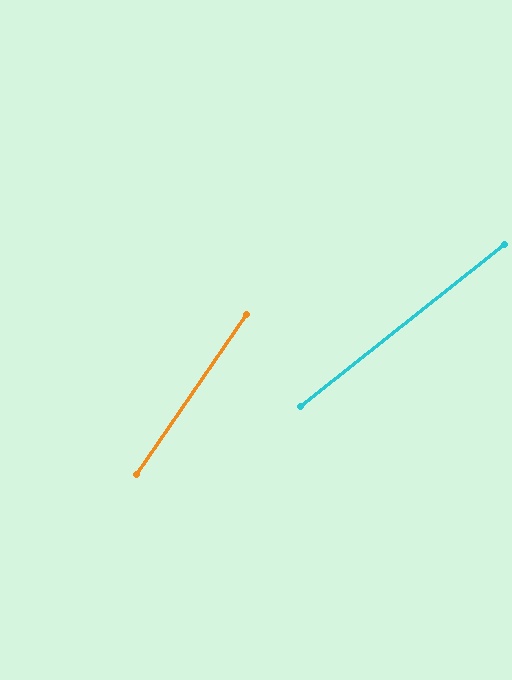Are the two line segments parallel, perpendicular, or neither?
Neither parallel nor perpendicular — they differ by about 17°.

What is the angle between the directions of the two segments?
Approximately 17 degrees.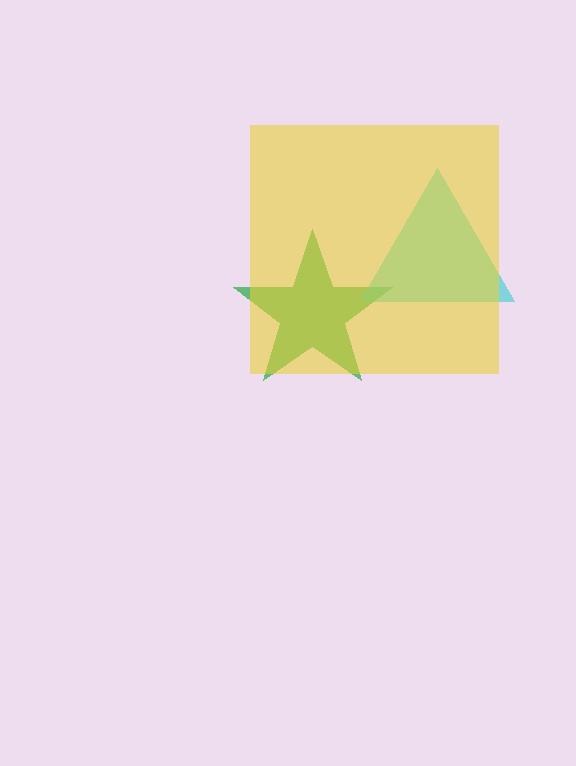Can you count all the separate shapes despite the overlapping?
Yes, there are 3 separate shapes.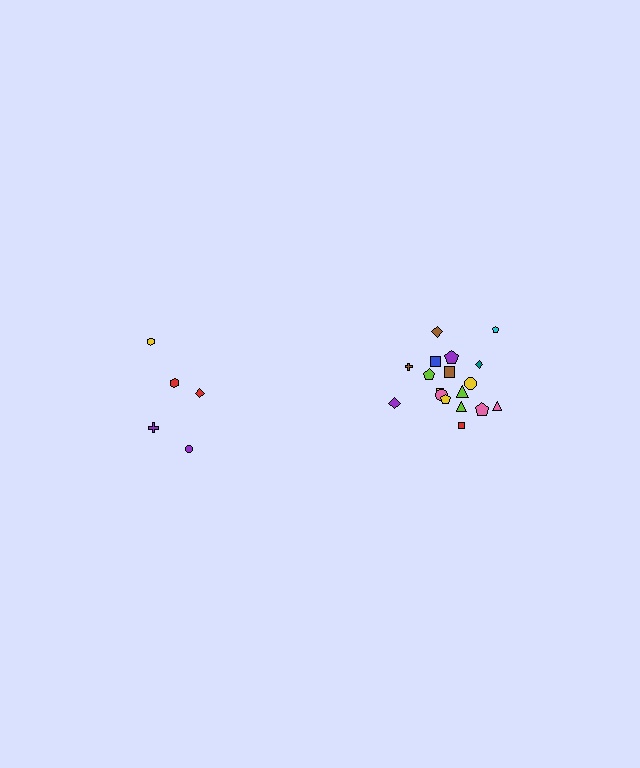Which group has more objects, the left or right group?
The right group.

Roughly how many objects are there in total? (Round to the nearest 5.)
Roughly 25 objects in total.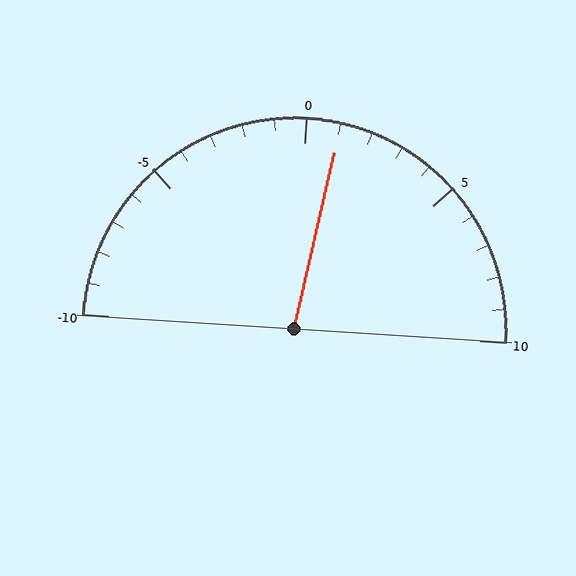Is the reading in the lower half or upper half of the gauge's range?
The reading is in the upper half of the range (-10 to 10).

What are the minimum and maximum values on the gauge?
The gauge ranges from -10 to 10.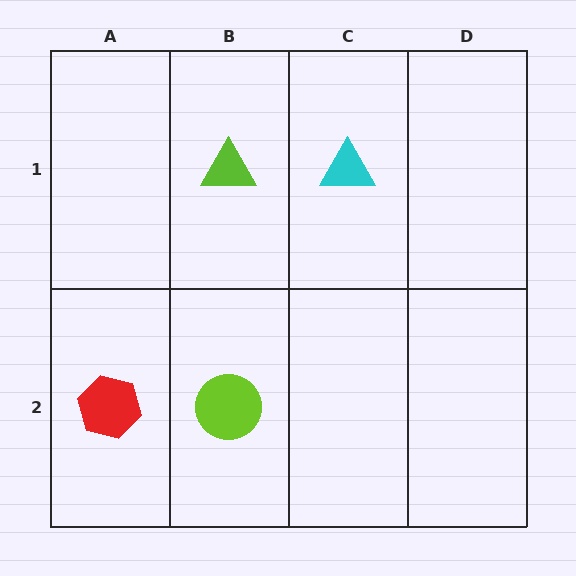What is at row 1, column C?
A cyan triangle.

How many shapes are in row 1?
2 shapes.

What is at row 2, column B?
A lime circle.